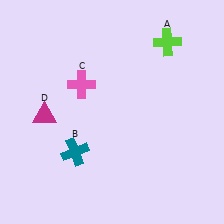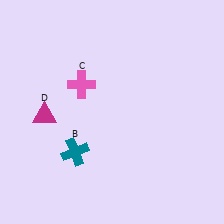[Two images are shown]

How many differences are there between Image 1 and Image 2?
There is 1 difference between the two images.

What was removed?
The lime cross (A) was removed in Image 2.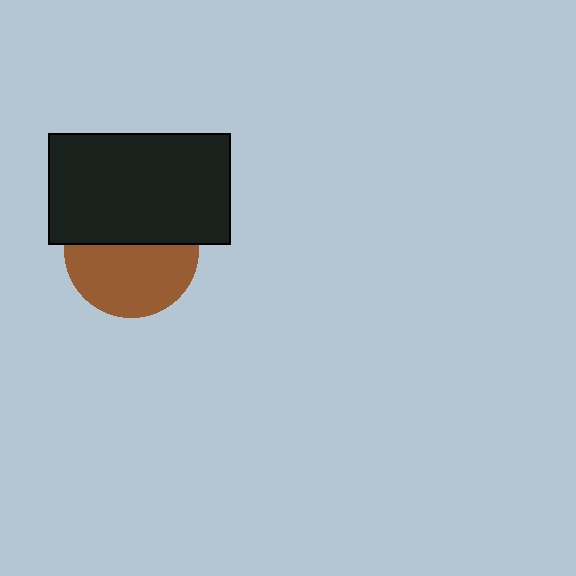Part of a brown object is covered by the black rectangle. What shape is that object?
It is a circle.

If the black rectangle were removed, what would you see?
You would see the complete brown circle.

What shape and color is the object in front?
The object in front is a black rectangle.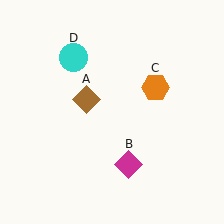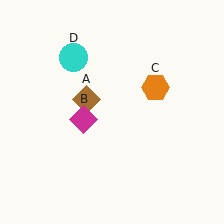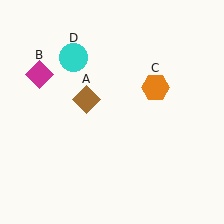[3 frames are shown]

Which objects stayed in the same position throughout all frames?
Brown diamond (object A) and orange hexagon (object C) and cyan circle (object D) remained stationary.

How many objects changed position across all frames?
1 object changed position: magenta diamond (object B).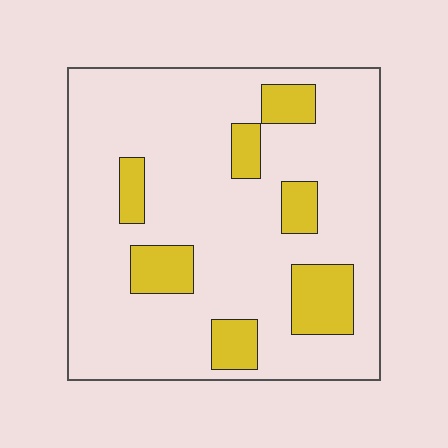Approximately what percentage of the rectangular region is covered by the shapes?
Approximately 20%.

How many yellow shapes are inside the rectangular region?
7.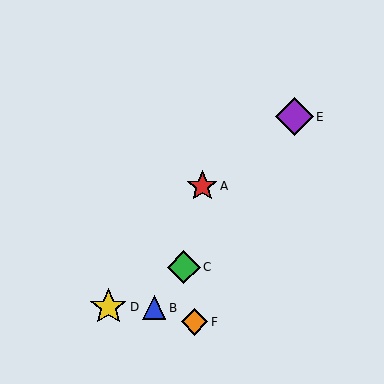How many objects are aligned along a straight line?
3 objects (B, C, E) are aligned along a straight line.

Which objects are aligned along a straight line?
Objects B, C, E are aligned along a straight line.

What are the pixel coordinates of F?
Object F is at (195, 322).